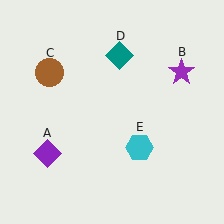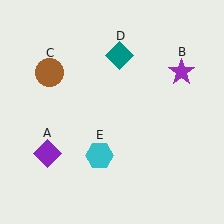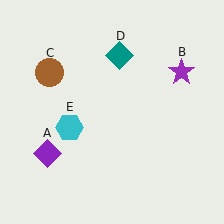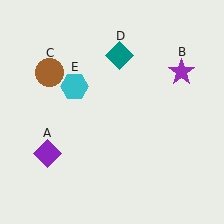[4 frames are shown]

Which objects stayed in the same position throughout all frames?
Purple diamond (object A) and purple star (object B) and brown circle (object C) and teal diamond (object D) remained stationary.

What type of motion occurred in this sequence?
The cyan hexagon (object E) rotated clockwise around the center of the scene.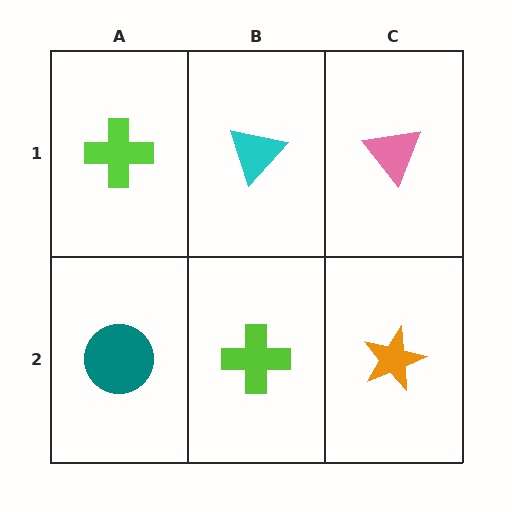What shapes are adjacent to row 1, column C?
An orange star (row 2, column C), a cyan triangle (row 1, column B).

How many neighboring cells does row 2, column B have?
3.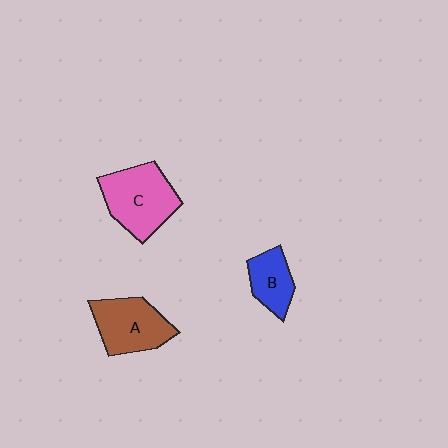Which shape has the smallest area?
Shape B (blue).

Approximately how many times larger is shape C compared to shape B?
Approximately 1.8 times.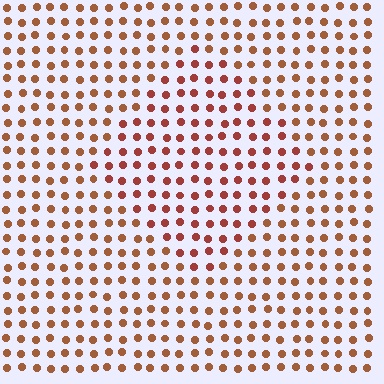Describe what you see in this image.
The image is filled with small brown elements in a uniform arrangement. A diamond-shaped region is visible where the elements are tinted to a slightly different hue, forming a subtle color boundary.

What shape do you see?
I see a diamond.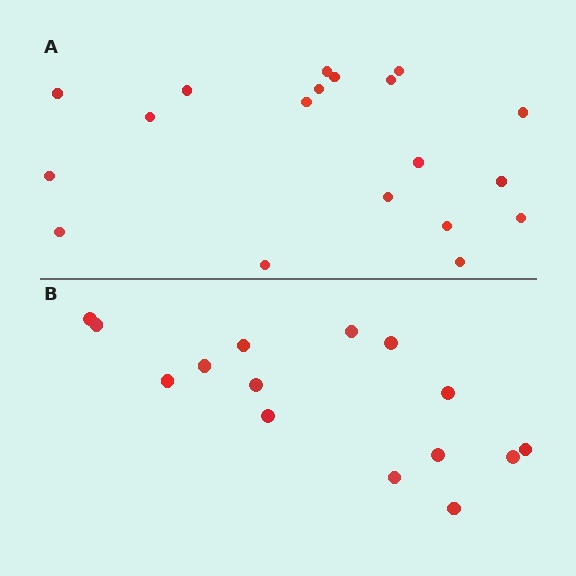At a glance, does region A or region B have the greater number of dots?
Region A (the top region) has more dots.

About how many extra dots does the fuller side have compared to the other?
Region A has about 4 more dots than region B.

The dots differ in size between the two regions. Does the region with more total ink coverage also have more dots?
No. Region B has more total ink coverage because its dots are larger, but region A actually contains more individual dots. Total area can be misleading — the number of items is what matters here.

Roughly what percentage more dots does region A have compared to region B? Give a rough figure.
About 25% more.